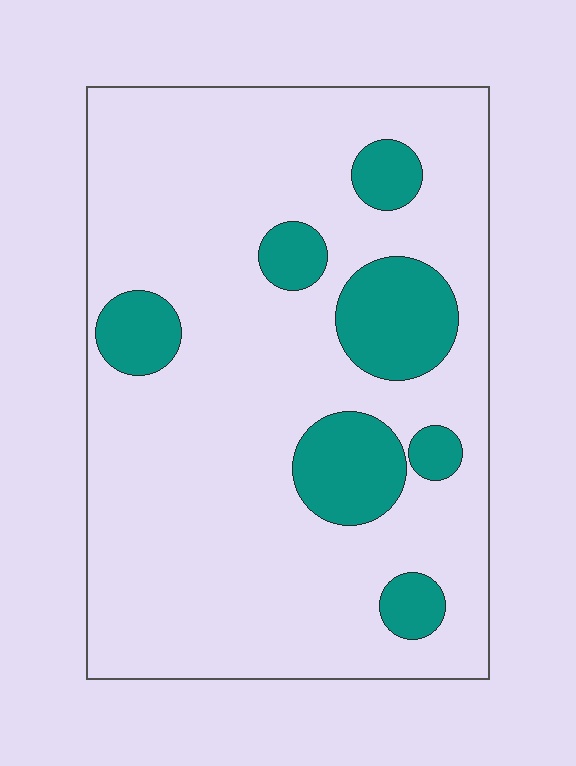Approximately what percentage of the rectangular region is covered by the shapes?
Approximately 20%.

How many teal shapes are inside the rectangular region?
7.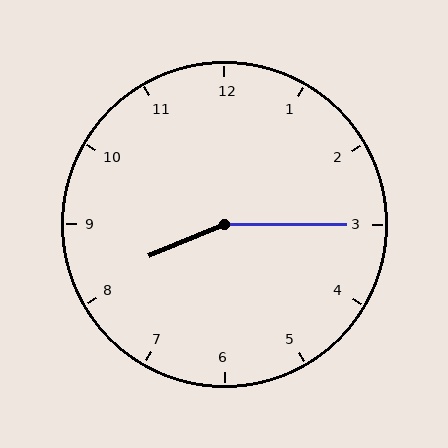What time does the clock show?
8:15.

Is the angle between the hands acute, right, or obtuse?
It is obtuse.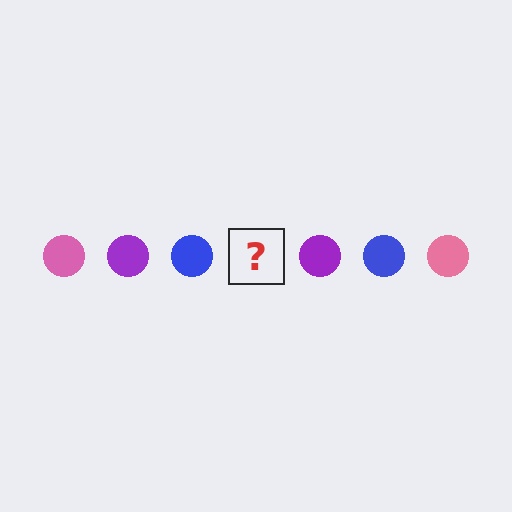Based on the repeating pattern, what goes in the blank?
The blank should be a pink circle.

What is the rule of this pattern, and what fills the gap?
The rule is that the pattern cycles through pink, purple, blue circles. The gap should be filled with a pink circle.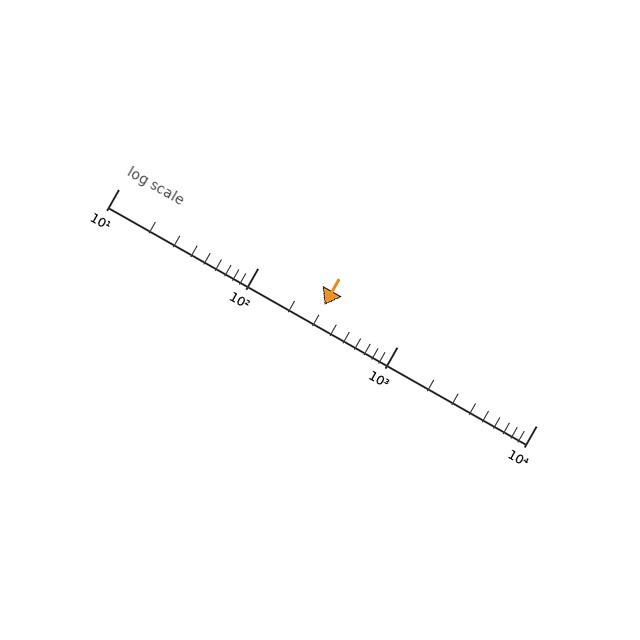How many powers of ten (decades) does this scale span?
The scale spans 3 decades, from 10 to 10000.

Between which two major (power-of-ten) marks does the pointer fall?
The pointer is between 100 and 1000.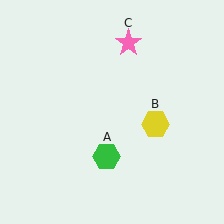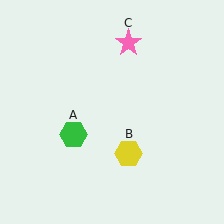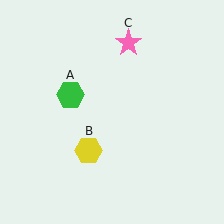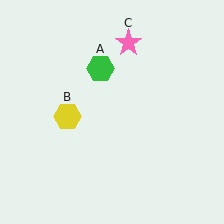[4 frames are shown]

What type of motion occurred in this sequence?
The green hexagon (object A), yellow hexagon (object B) rotated clockwise around the center of the scene.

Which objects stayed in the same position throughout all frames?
Pink star (object C) remained stationary.